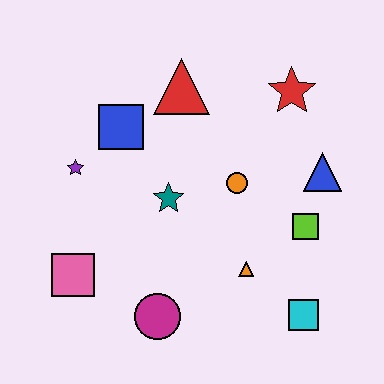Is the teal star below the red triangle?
Yes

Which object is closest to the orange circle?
The teal star is closest to the orange circle.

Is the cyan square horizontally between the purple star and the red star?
No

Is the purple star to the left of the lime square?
Yes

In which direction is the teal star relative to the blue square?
The teal star is below the blue square.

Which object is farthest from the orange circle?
The pink square is farthest from the orange circle.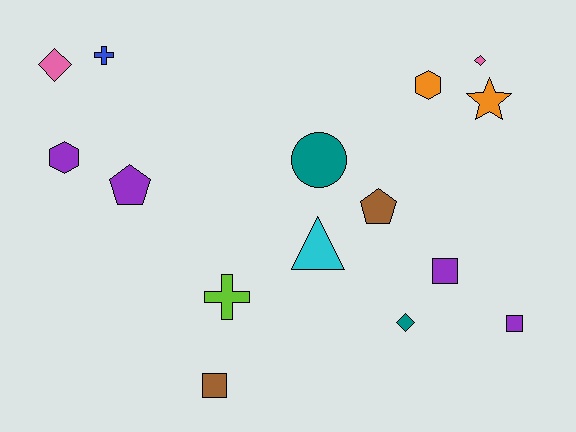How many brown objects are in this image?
There are 2 brown objects.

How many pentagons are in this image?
There are 2 pentagons.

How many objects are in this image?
There are 15 objects.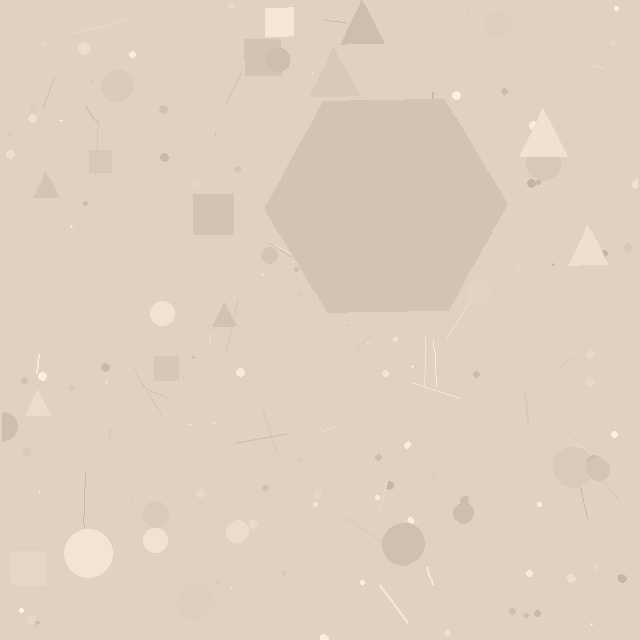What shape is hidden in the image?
A hexagon is hidden in the image.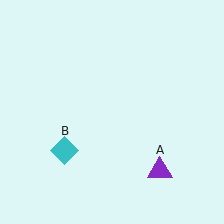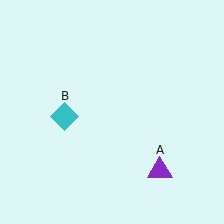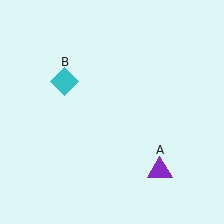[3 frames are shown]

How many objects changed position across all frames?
1 object changed position: cyan diamond (object B).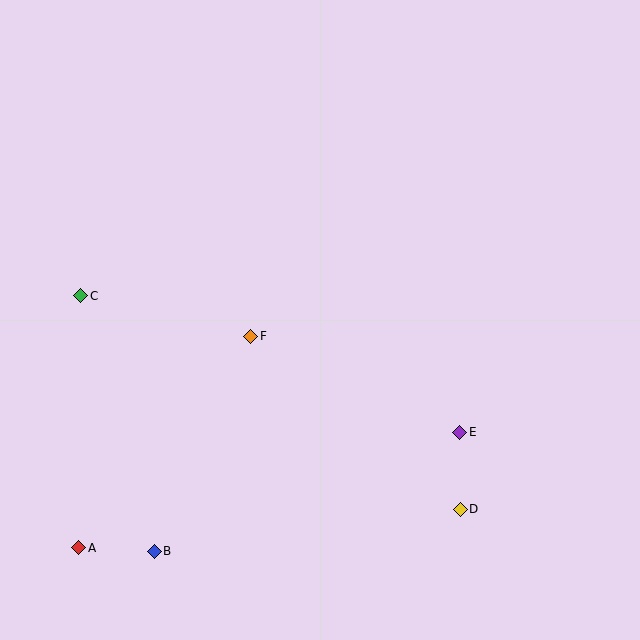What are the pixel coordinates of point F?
Point F is at (251, 336).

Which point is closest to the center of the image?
Point F at (251, 336) is closest to the center.